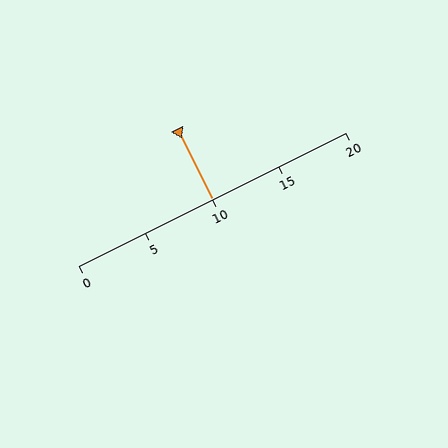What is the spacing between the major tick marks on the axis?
The major ticks are spaced 5 apart.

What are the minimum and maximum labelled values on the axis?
The axis runs from 0 to 20.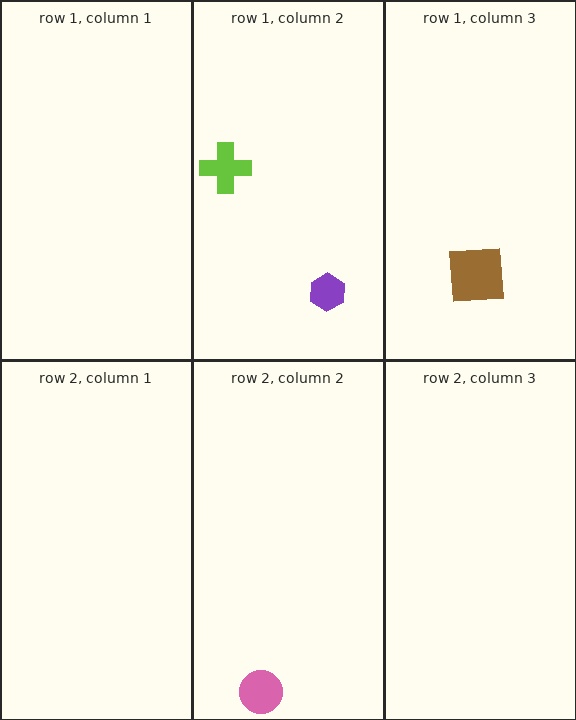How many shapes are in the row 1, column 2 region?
2.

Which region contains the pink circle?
The row 2, column 2 region.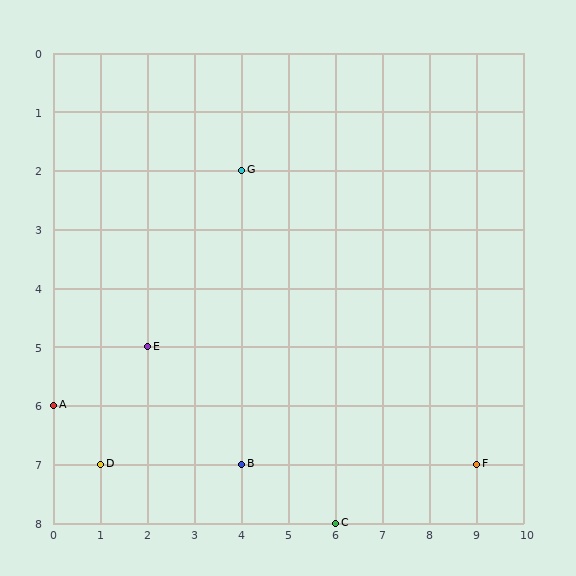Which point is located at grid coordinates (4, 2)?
Point G is at (4, 2).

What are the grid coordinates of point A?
Point A is at grid coordinates (0, 6).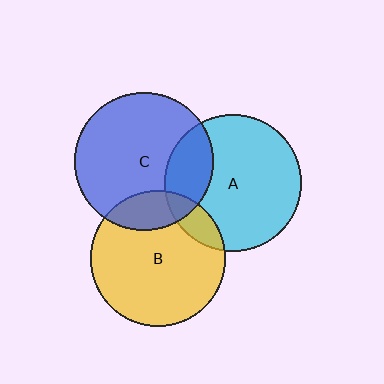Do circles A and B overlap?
Yes.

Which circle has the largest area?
Circle C (blue).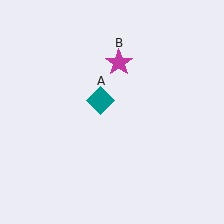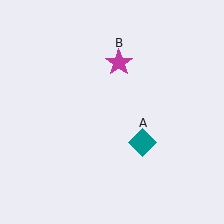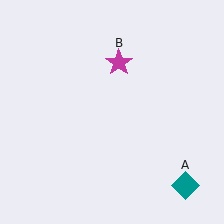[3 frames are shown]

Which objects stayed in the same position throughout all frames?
Magenta star (object B) remained stationary.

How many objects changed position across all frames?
1 object changed position: teal diamond (object A).